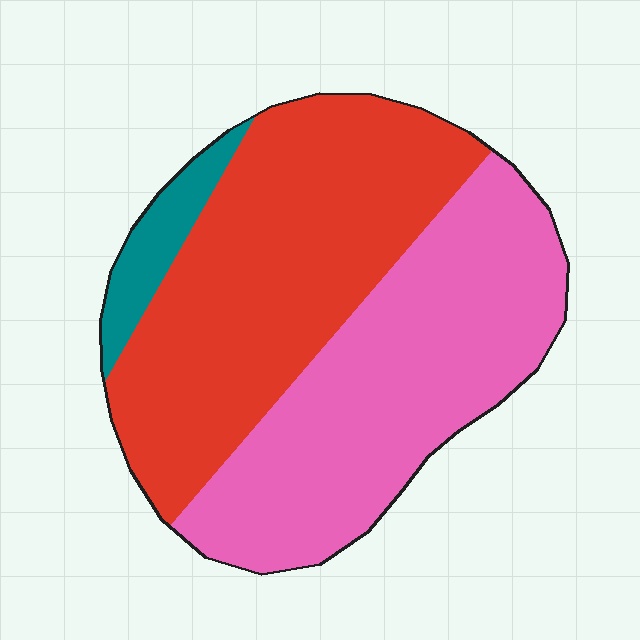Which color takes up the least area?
Teal, at roughly 5%.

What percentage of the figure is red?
Red takes up about one half (1/2) of the figure.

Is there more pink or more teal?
Pink.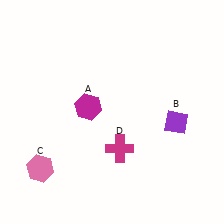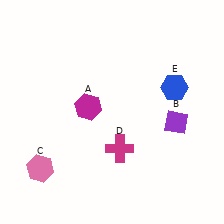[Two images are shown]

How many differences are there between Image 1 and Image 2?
There is 1 difference between the two images.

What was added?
A blue hexagon (E) was added in Image 2.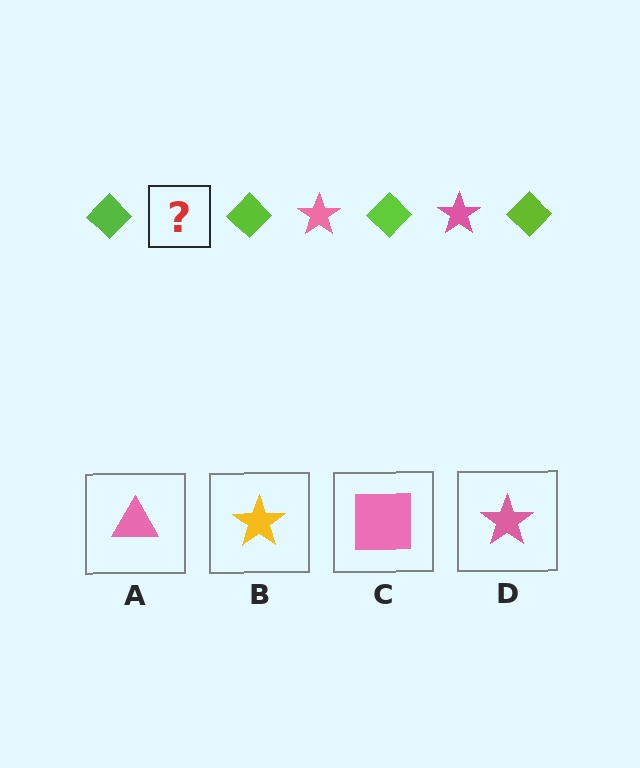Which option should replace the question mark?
Option D.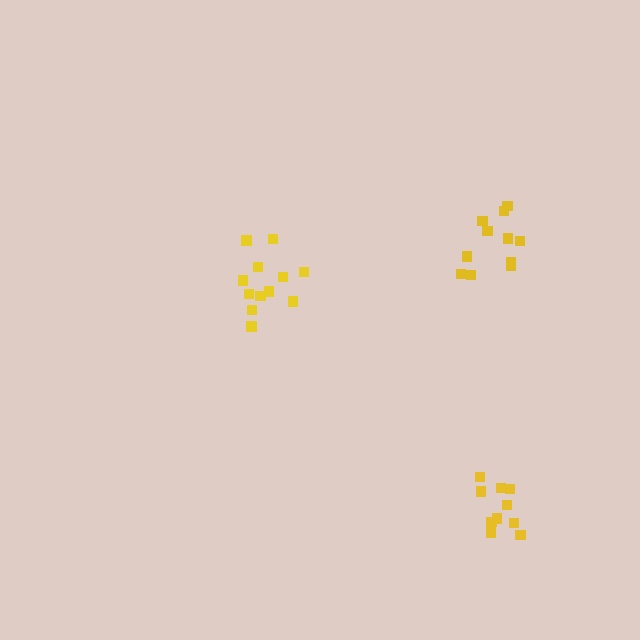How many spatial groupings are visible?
There are 3 spatial groupings.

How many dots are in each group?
Group 1: 12 dots, Group 2: 11 dots, Group 3: 10 dots (33 total).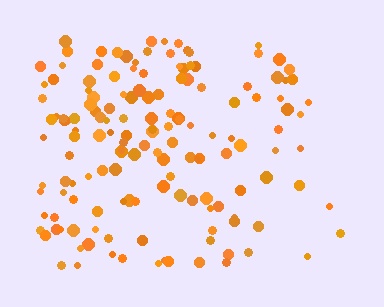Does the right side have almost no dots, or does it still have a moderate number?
Still a moderate number, just noticeably fewer than the left.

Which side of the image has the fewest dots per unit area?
The right.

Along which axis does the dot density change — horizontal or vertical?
Horizontal.